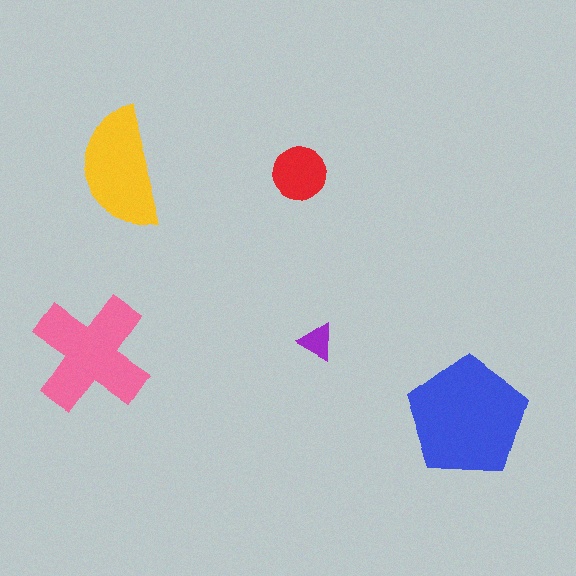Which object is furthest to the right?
The blue pentagon is rightmost.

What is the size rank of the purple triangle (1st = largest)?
5th.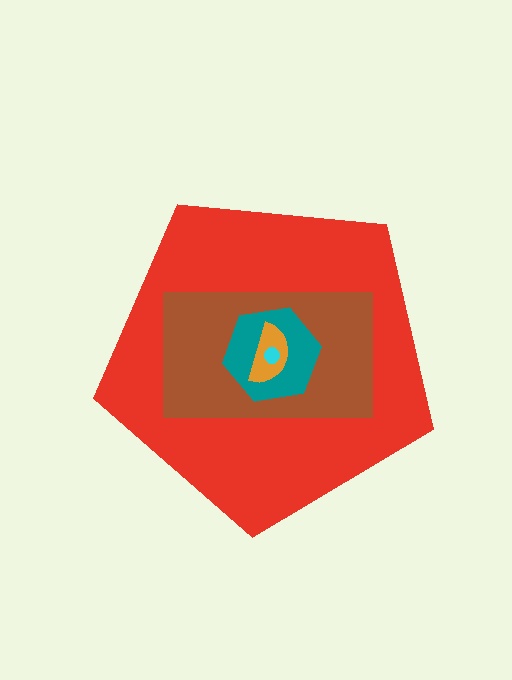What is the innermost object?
The cyan circle.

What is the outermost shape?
The red pentagon.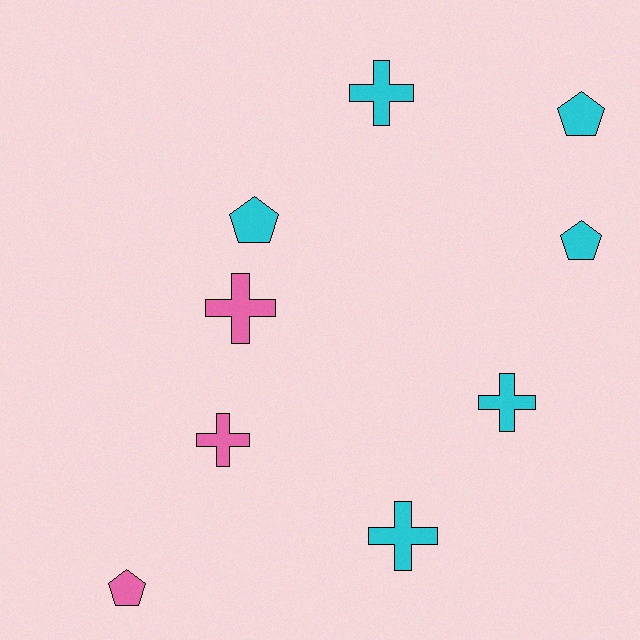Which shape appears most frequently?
Cross, with 5 objects.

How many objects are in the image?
There are 9 objects.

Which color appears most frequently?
Cyan, with 6 objects.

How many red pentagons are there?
There are no red pentagons.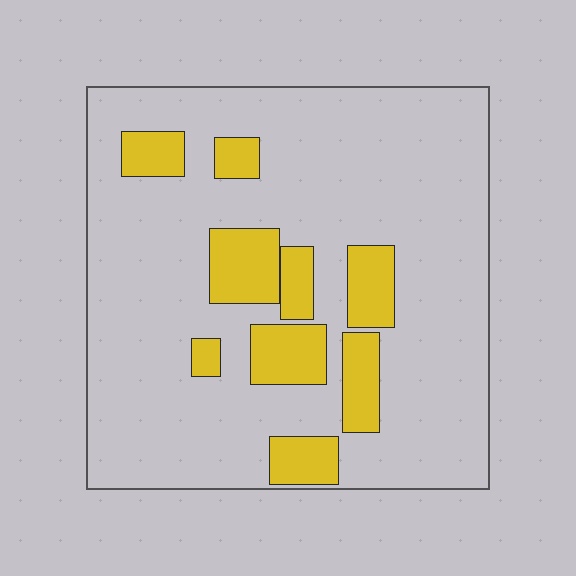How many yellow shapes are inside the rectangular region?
9.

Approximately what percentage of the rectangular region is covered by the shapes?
Approximately 20%.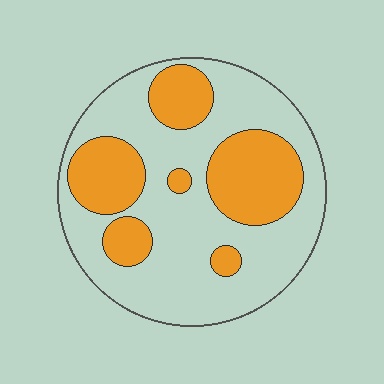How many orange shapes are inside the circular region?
6.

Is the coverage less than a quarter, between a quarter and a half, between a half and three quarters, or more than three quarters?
Between a quarter and a half.